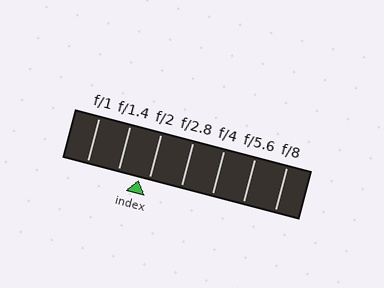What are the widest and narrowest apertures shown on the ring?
The widest aperture shown is f/1 and the narrowest is f/8.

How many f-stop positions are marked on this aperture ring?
There are 7 f-stop positions marked.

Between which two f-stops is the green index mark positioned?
The index mark is between f/1.4 and f/2.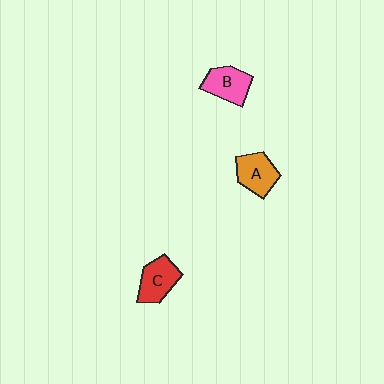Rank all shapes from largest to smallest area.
From largest to smallest: A (orange), C (red), B (pink).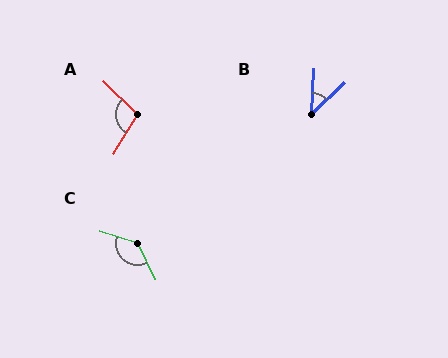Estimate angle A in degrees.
Approximately 104 degrees.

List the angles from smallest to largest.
B (43°), A (104°), C (133°).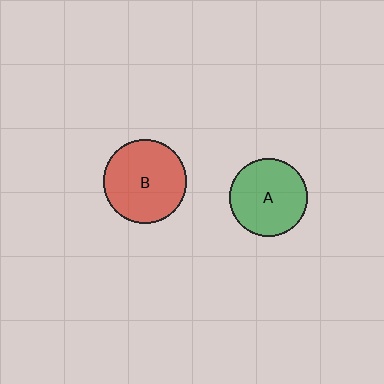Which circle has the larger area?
Circle B (red).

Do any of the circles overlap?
No, none of the circles overlap.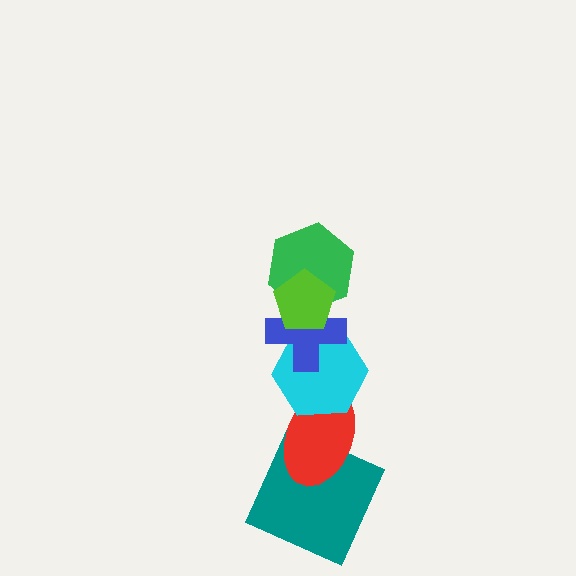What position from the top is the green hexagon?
The green hexagon is 2nd from the top.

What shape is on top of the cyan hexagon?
The blue cross is on top of the cyan hexagon.